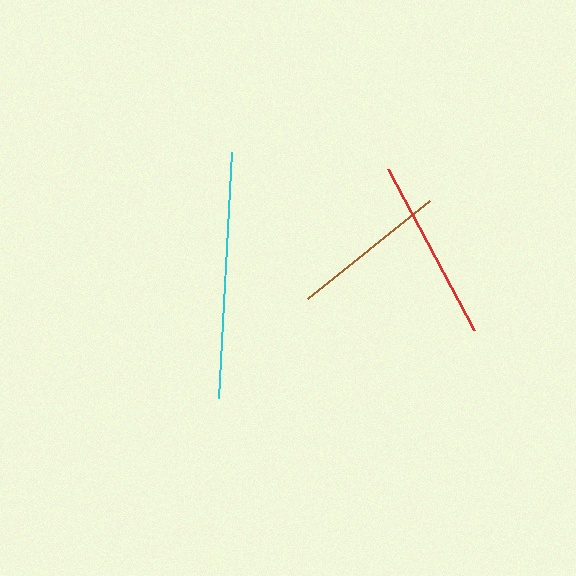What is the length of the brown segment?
The brown segment is approximately 157 pixels long.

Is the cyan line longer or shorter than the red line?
The cyan line is longer than the red line.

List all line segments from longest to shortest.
From longest to shortest: cyan, red, brown.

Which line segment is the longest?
The cyan line is the longest at approximately 246 pixels.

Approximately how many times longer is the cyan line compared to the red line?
The cyan line is approximately 1.3 times the length of the red line.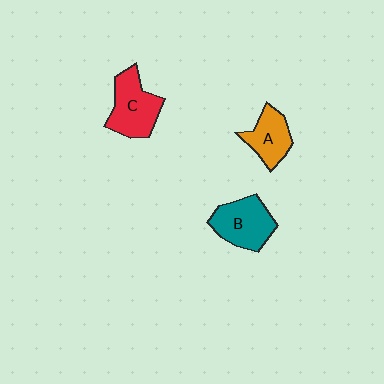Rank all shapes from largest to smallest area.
From largest to smallest: C (red), B (teal), A (orange).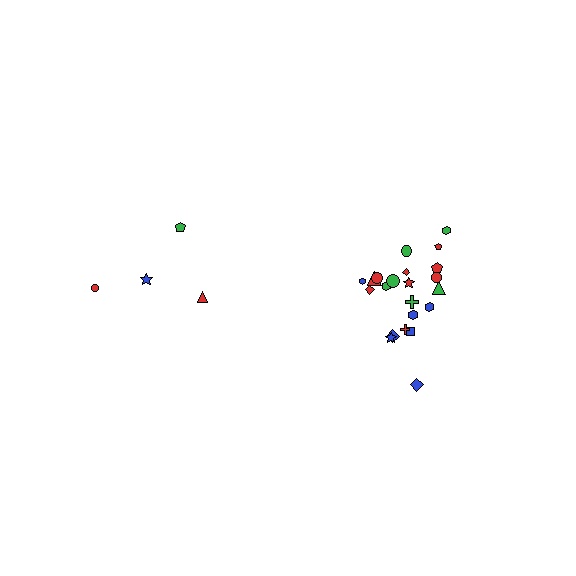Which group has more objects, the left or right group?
The right group.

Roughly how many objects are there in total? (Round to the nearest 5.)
Roughly 25 objects in total.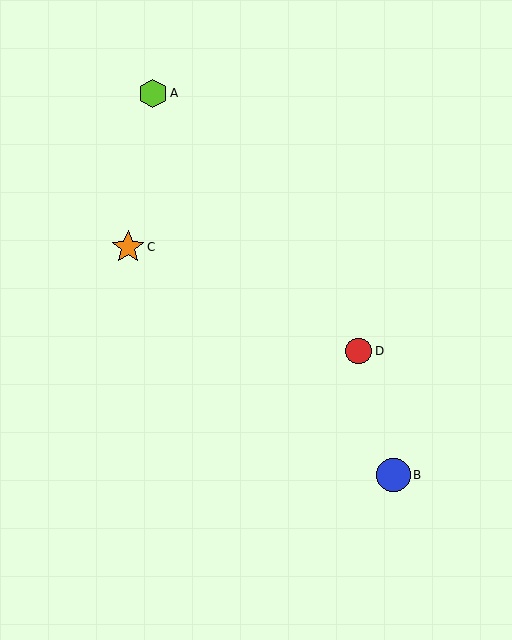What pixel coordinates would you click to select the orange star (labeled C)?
Click at (128, 247) to select the orange star C.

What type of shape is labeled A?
Shape A is a lime hexagon.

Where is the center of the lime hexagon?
The center of the lime hexagon is at (153, 93).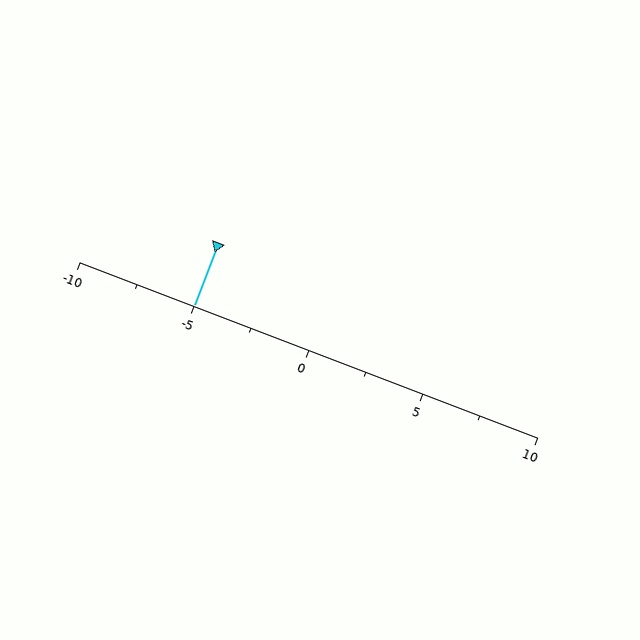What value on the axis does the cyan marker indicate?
The marker indicates approximately -5.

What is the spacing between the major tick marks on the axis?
The major ticks are spaced 5 apart.